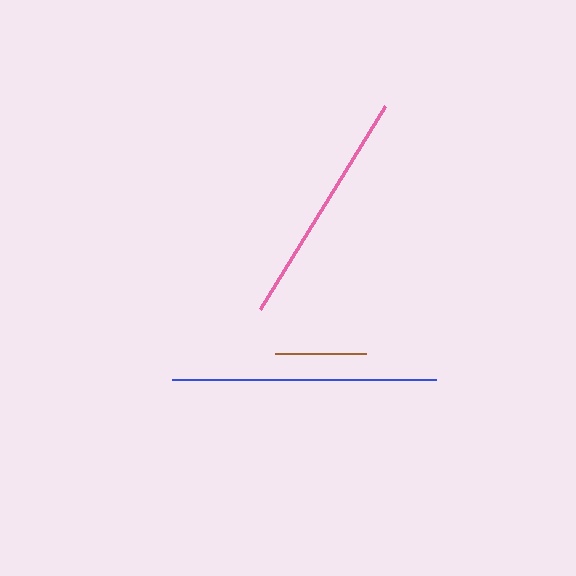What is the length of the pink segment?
The pink segment is approximately 238 pixels long.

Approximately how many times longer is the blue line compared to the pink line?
The blue line is approximately 1.1 times the length of the pink line.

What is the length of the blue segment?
The blue segment is approximately 264 pixels long.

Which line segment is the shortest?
The brown line is the shortest at approximately 91 pixels.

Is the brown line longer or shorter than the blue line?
The blue line is longer than the brown line.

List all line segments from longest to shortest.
From longest to shortest: blue, pink, brown.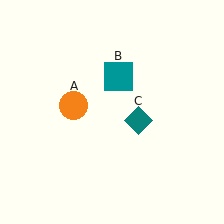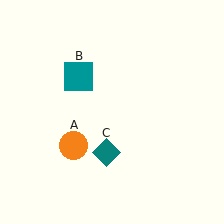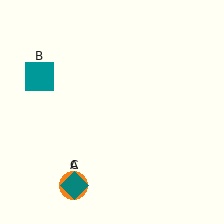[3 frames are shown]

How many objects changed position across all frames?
3 objects changed position: orange circle (object A), teal square (object B), teal diamond (object C).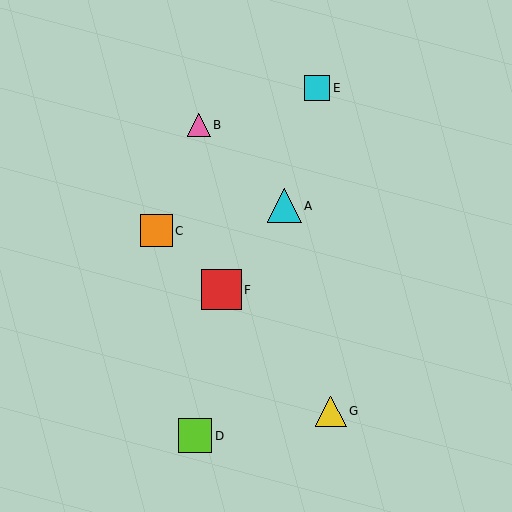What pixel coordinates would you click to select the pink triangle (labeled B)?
Click at (199, 125) to select the pink triangle B.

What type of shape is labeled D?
Shape D is a lime square.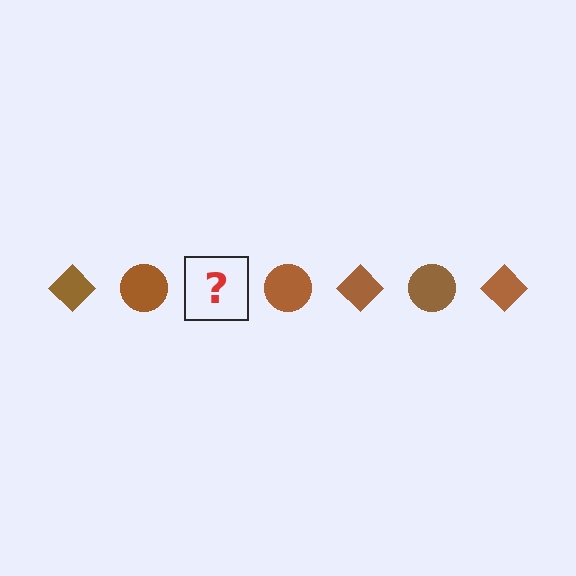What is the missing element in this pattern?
The missing element is a brown diamond.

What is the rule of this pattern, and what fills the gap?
The rule is that the pattern cycles through diamond, circle shapes in brown. The gap should be filled with a brown diamond.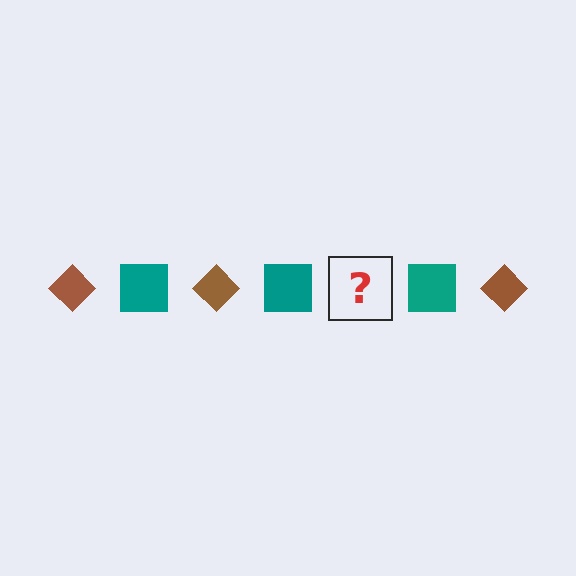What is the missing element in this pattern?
The missing element is a brown diamond.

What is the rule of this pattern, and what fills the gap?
The rule is that the pattern alternates between brown diamond and teal square. The gap should be filled with a brown diamond.